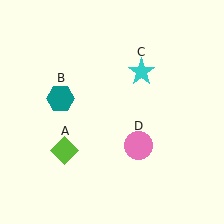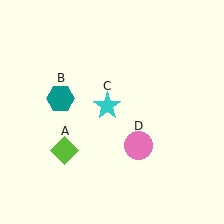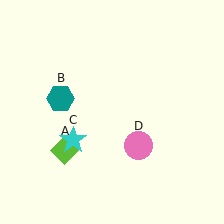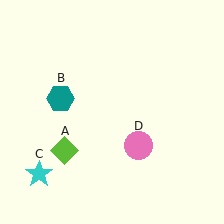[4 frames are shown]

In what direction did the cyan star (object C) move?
The cyan star (object C) moved down and to the left.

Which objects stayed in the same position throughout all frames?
Lime diamond (object A) and teal hexagon (object B) and pink circle (object D) remained stationary.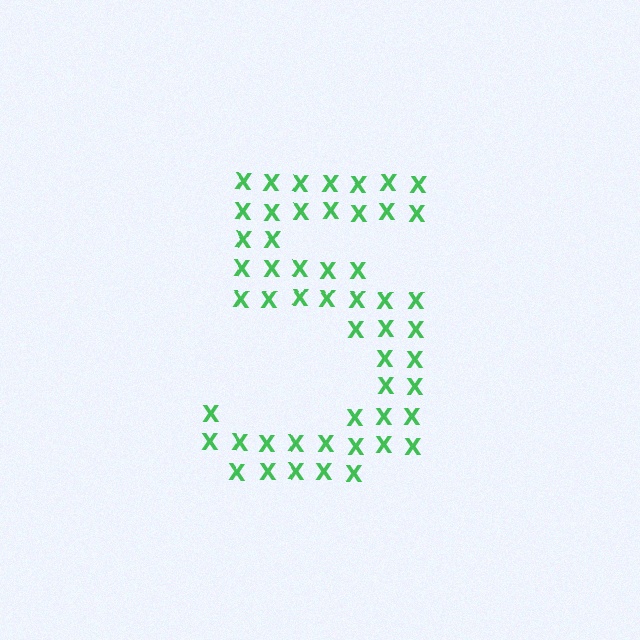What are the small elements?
The small elements are letter X's.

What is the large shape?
The large shape is the digit 5.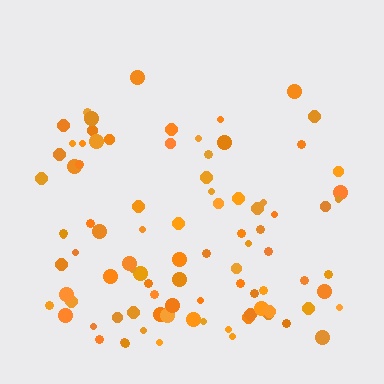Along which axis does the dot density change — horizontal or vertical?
Vertical.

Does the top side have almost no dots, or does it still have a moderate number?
Still a moderate number, just noticeably fewer than the bottom.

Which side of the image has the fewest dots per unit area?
The top.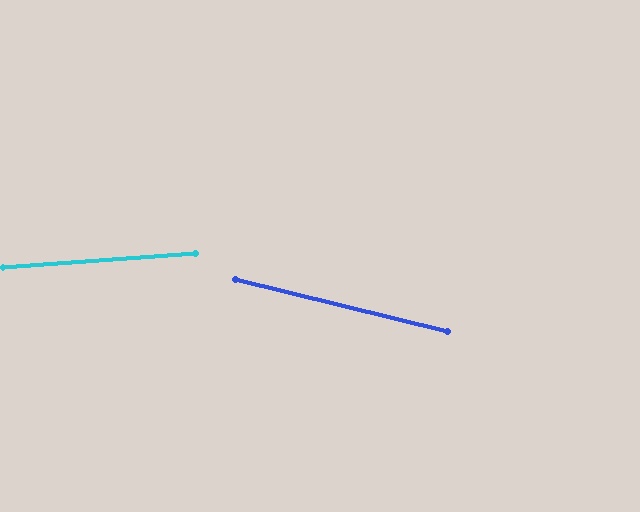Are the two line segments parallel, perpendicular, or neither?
Neither parallel nor perpendicular — they differ by about 18°.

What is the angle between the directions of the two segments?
Approximately 18 degrees.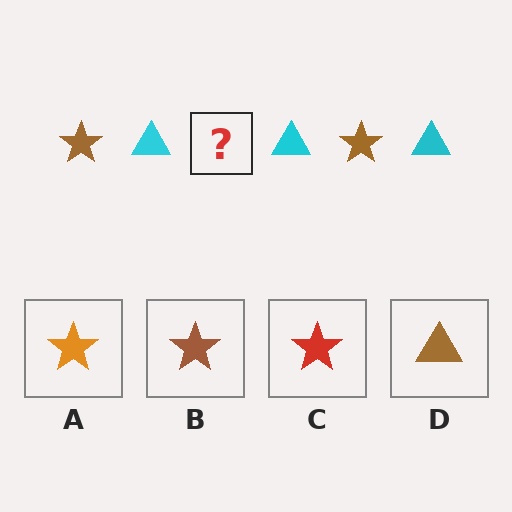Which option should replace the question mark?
Option B.